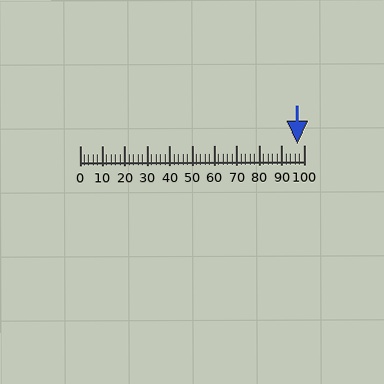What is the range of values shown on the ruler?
The ruler shows values from 0 to 100.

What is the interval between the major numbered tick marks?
The major tick marks are spaced 10 units apart.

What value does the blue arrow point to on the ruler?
The blue arrow points to approximately 97.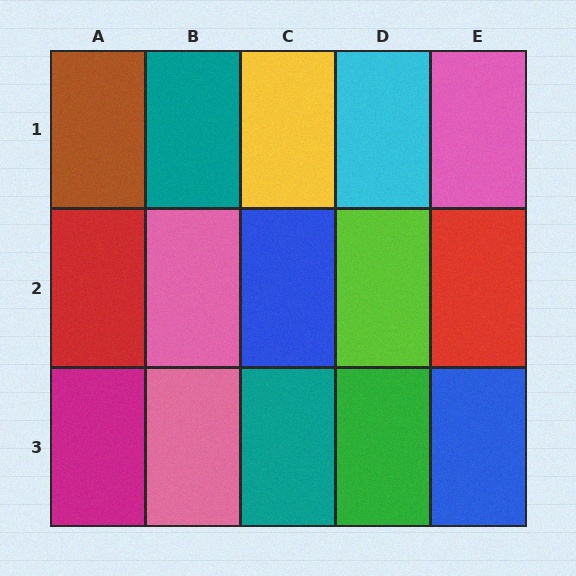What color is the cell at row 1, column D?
Cyan.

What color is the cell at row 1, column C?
Yellow.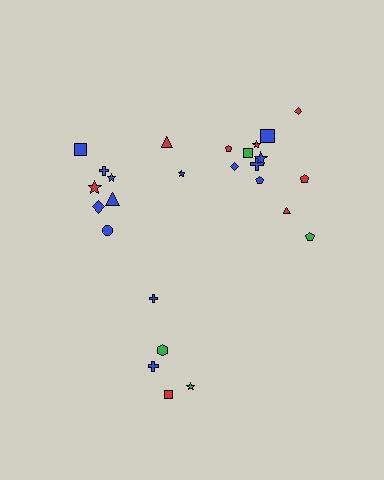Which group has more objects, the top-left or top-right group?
The top-right group.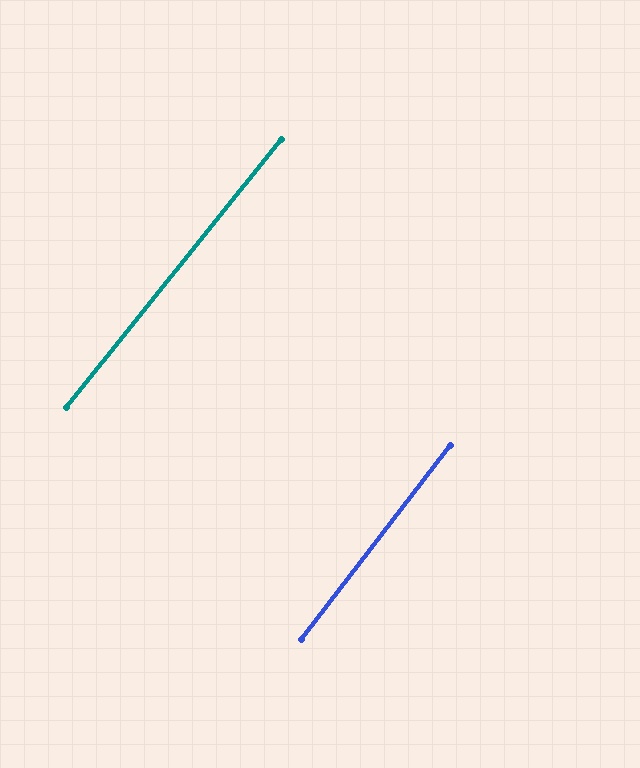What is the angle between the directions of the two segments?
Approximately 1 degree.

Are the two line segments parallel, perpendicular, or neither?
Parallel — their directions differ by only 1.5°.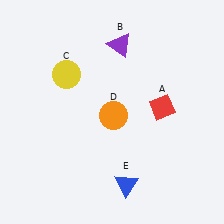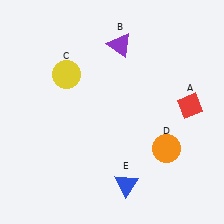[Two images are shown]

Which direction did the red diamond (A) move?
The red diamond (A) moved right.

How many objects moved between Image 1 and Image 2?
2 objects moved between the two images.